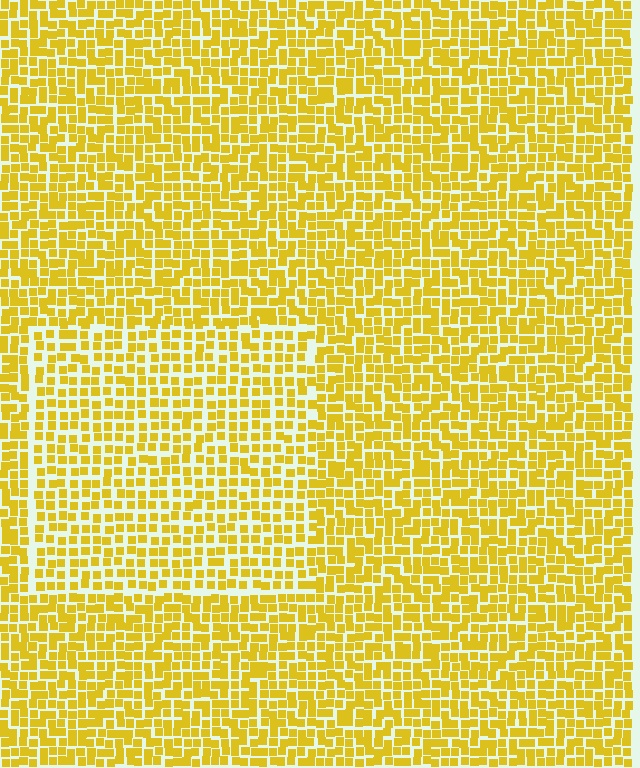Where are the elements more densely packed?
The elements are more densely packed outside the rectangle boundary.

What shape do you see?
I see a rectangle.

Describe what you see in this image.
The image contains small yellow elements arranged at two different densities. A rectangle-shaped region is visible where the elements are less densely packed than the surrounding area.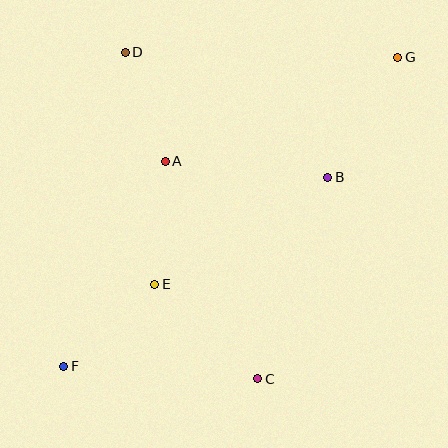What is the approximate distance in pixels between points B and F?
The distance between B and F is approximately 324 pixels.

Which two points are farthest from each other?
Points F and G are farthest from each other.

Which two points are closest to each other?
Points A and D are closest to each other.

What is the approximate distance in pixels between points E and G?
The distance between E and G is approximately 333 pixels.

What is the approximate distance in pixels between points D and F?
The distance between D and F is approximately 320 pixels.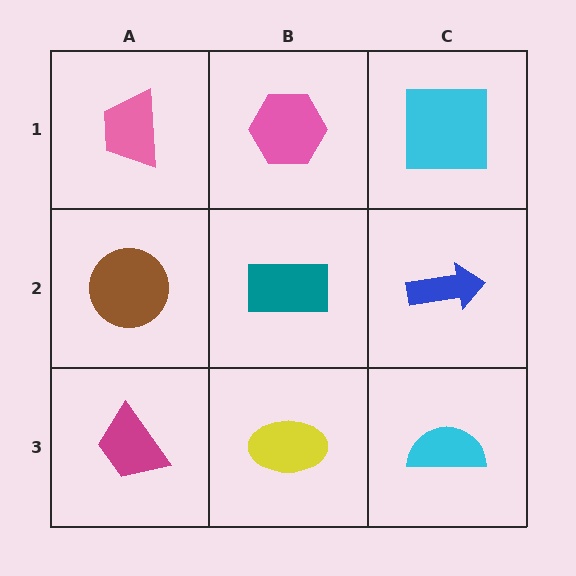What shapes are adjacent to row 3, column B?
A teal rectangle (row 2, column B), a magenta trapezoid (row 3, column A), a cyan semicircle (row 3, column C).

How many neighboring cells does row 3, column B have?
3.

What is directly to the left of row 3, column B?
A magenta trapezoid.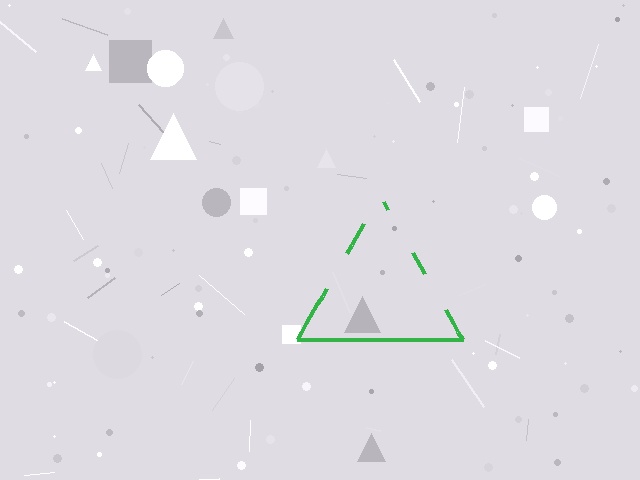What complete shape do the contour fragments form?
The contour fragments form a triangle.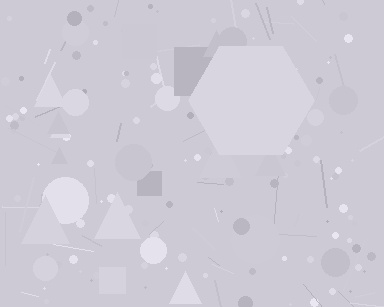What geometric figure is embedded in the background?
A hexagon is embedded in the background.